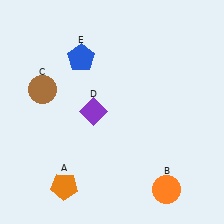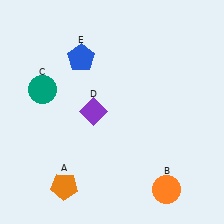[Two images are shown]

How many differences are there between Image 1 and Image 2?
There is 1 difference between the two images.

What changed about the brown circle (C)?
In Image 1, C is brown. In Image 2, it changed to teal.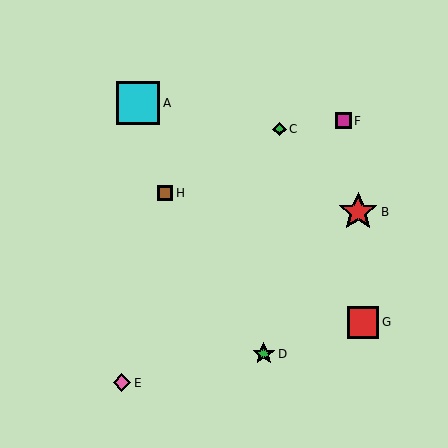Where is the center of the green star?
The center of the green star is at (264, 354).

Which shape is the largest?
The cyan square (labeled A) is the largest.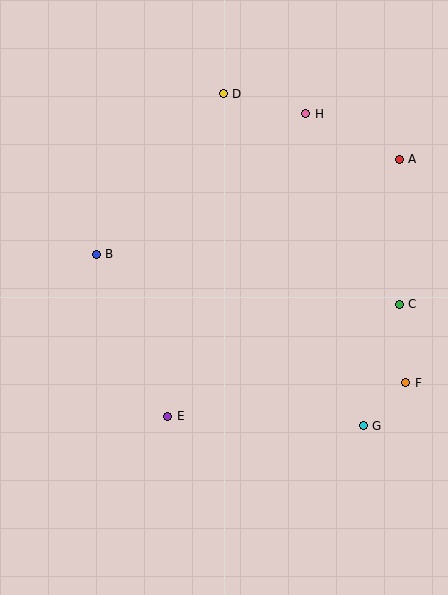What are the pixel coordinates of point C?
Point C is at (399, 304).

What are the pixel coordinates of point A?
Point A is at (399, 159).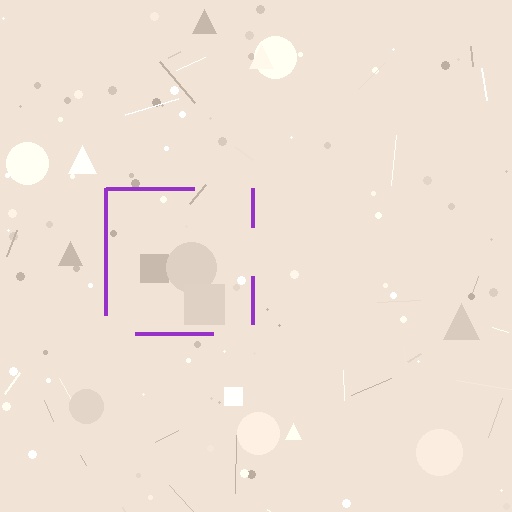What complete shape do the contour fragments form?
The contour fragments form a square.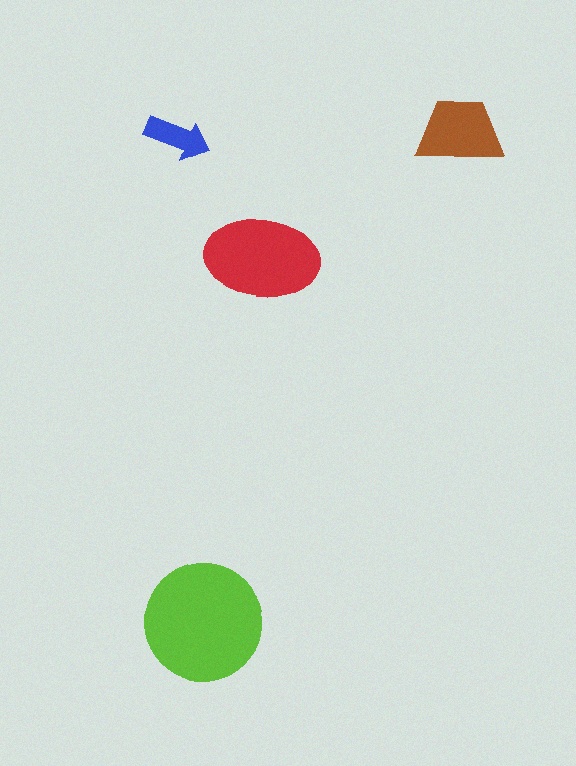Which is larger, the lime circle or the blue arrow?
The lime circle.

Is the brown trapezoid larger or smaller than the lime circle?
Smaller.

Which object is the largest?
The lime circle.